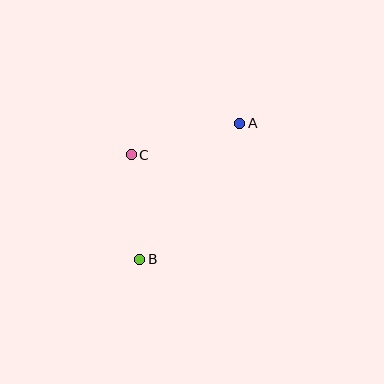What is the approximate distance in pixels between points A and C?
The distance between A and C is approximately 113 pixels.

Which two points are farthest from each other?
Points A and B are farthest from each other.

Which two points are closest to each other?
Points B and C are closest to each other.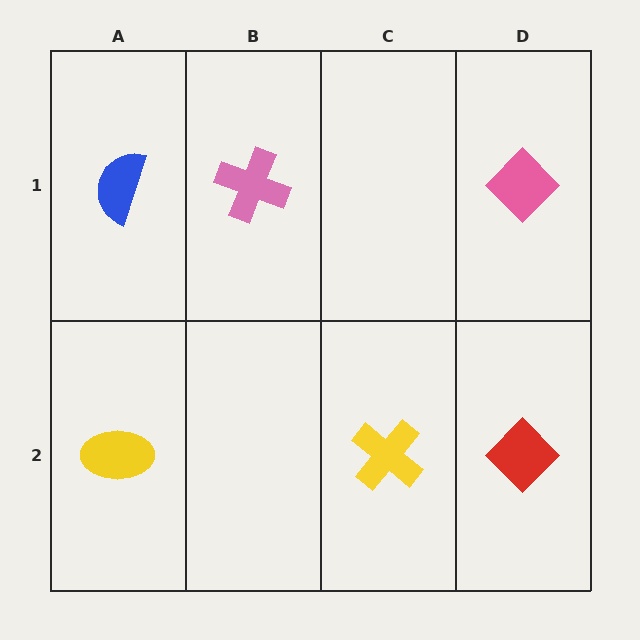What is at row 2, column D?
A red diamond.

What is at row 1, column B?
A pink cross.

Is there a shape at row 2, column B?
No, that cell is empty.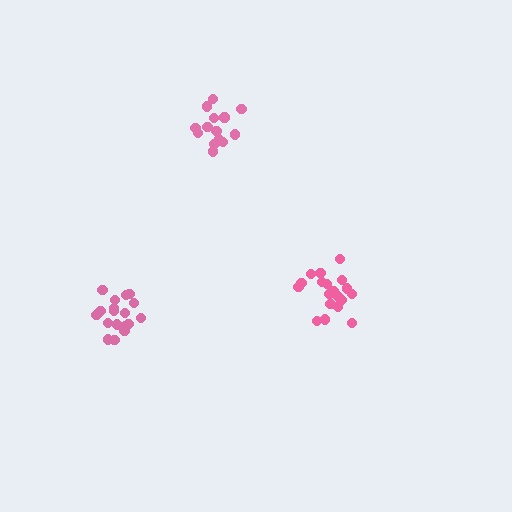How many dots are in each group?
Group 1: 14 dots, Group 2: 20 dots, Group 3: 18 dots (52 total).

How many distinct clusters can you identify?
There are 3 distinct clusters.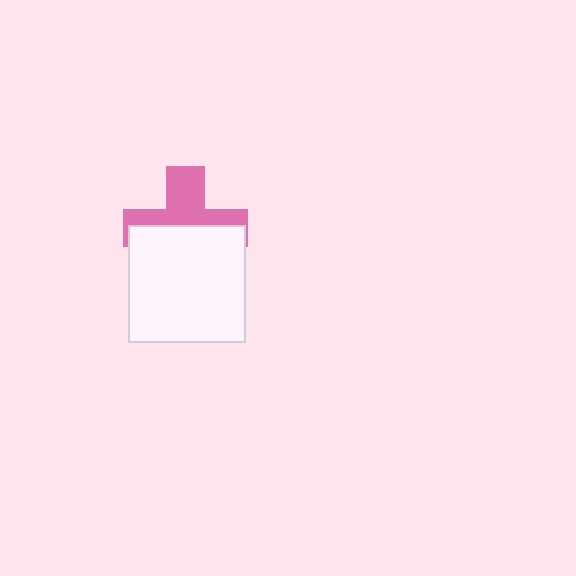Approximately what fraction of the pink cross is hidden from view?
Roughly 53% of the pink cross is hidden behind the white square.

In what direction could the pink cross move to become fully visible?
The pink cross could move up. That would shift it out from behind the white square entirely.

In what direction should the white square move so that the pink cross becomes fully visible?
The white square should move down. That is the shortest direction to clear the overlap and leave the pink cross fully visible.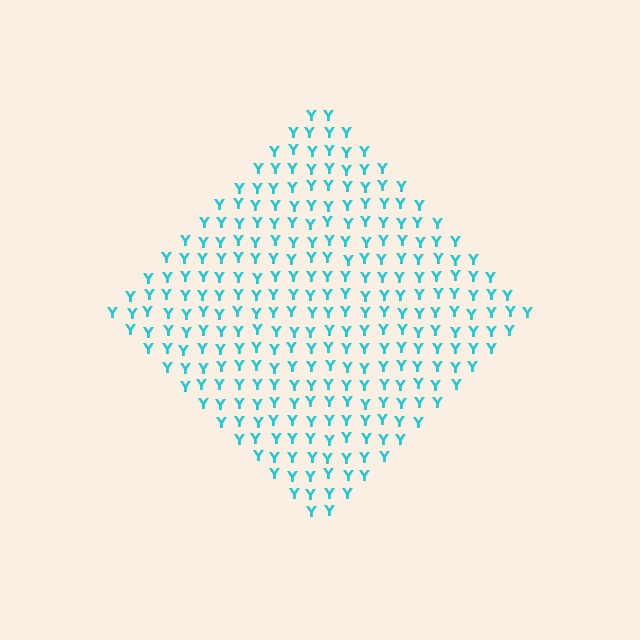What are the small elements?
The small elements are letter Y's.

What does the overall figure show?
The overall figure shows a diamond.